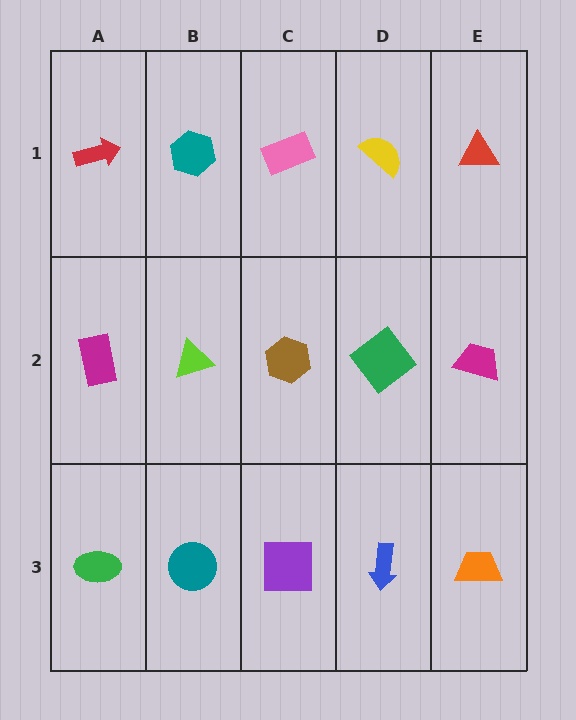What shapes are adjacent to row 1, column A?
A magenta rectangle (row 2, column A), a teal hexagon (row 1, column B).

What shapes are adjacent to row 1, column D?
A green diamond (row 2, column D), a pink rectangle (row 1, column C), a red triangle (row 1, column E).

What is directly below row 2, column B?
A teal circle.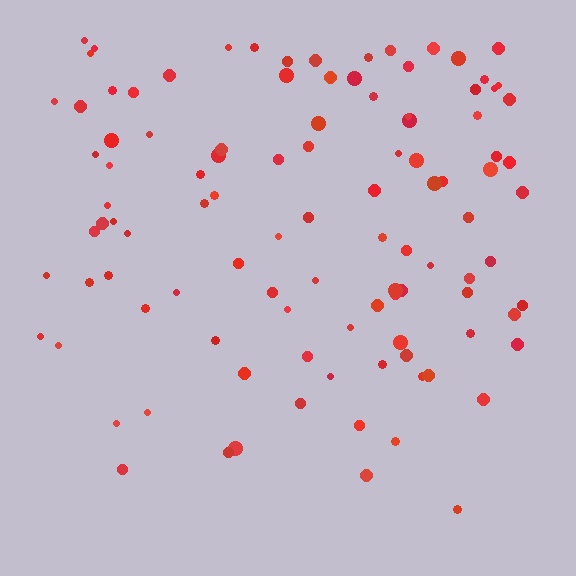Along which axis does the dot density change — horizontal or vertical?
Vertical.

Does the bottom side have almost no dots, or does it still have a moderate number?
Still a moderate number, just noticeably fewer than the top.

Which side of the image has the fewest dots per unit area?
The bottom.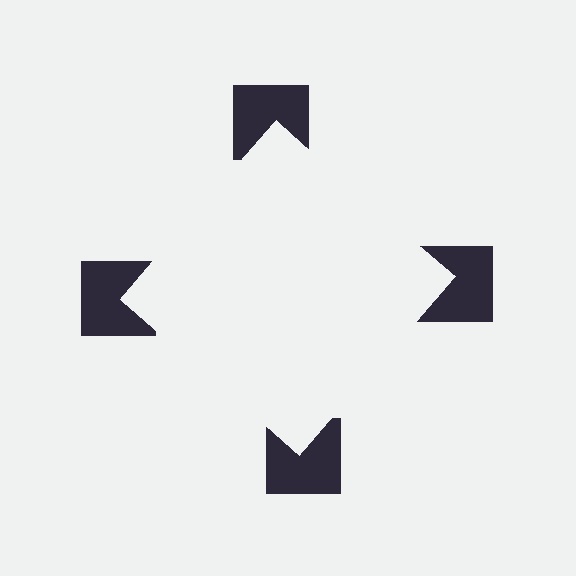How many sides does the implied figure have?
4 sides.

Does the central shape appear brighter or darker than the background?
It typically appears slightly brighter than the background, even though no actual brightness change is drawn.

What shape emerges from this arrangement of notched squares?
An illusory square — its edges are inferred from the aligned wedge cuts in the notched squares, not physically drawn.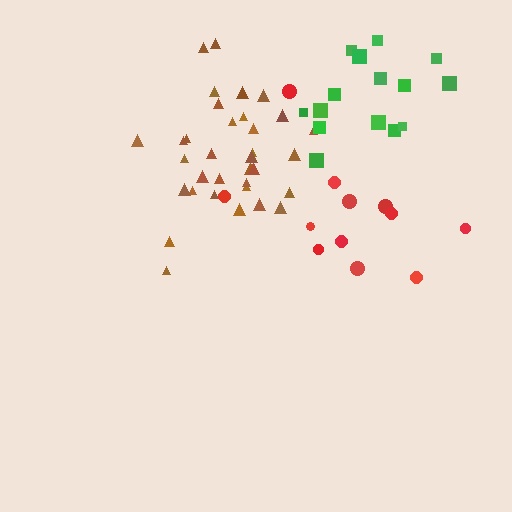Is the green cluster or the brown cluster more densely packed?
Brown.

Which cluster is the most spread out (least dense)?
Red.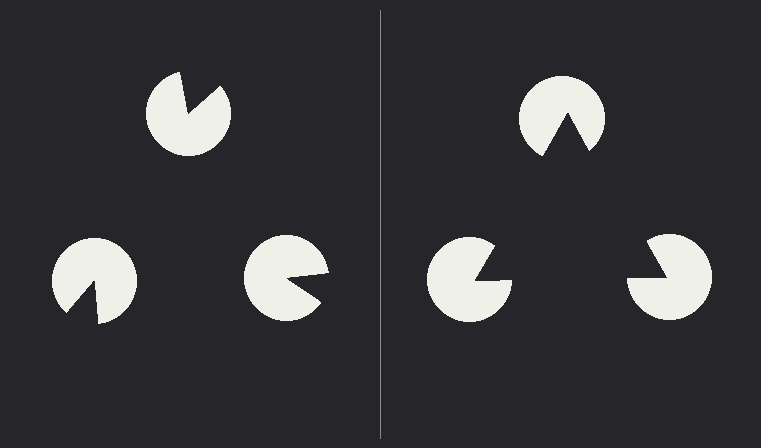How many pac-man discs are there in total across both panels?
6 — 3 on each side.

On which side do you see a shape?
An illusory triangle appears on the right side. On the left side the wedge cuts are rotated, so no coherent shape forms.